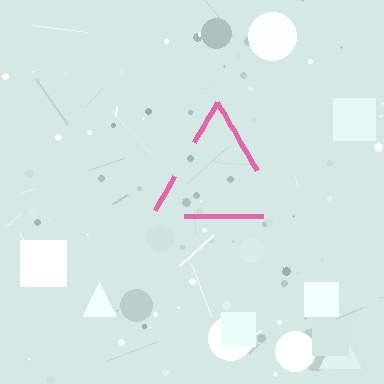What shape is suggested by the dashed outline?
The dashed outline suggests a triangle.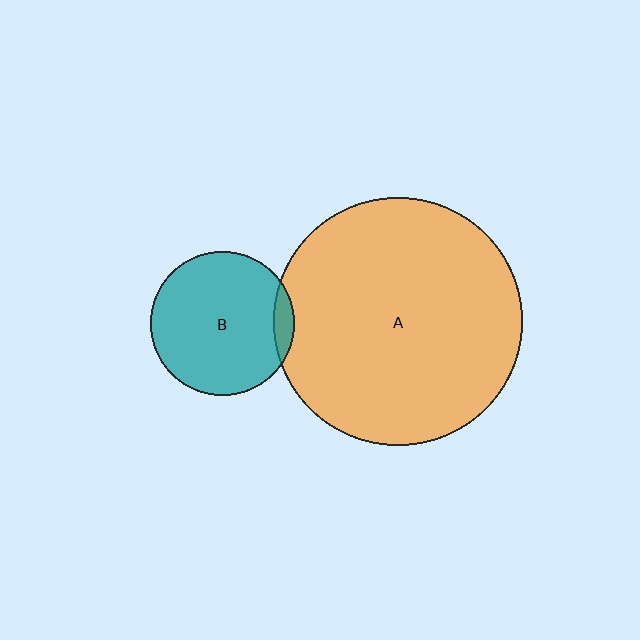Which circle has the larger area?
Circle A (orange).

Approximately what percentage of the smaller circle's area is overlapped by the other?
Approximately 5%.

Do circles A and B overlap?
Yes.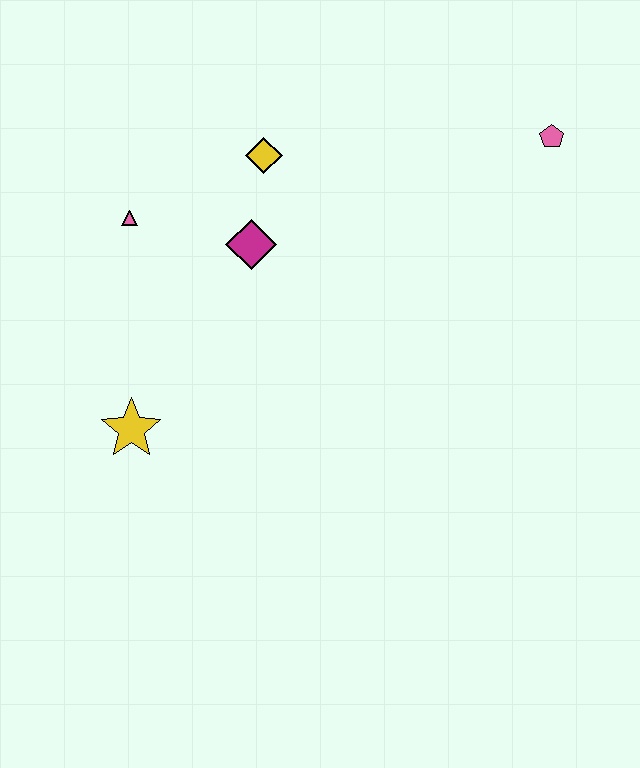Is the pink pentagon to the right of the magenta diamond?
Yes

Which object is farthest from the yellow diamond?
The yellow star is farthest from the yellow diamond.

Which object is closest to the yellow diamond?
The magenta diamond is closest to the yellow diamond.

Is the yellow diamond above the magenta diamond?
Yes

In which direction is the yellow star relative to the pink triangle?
The yellow star is below the pink triangle.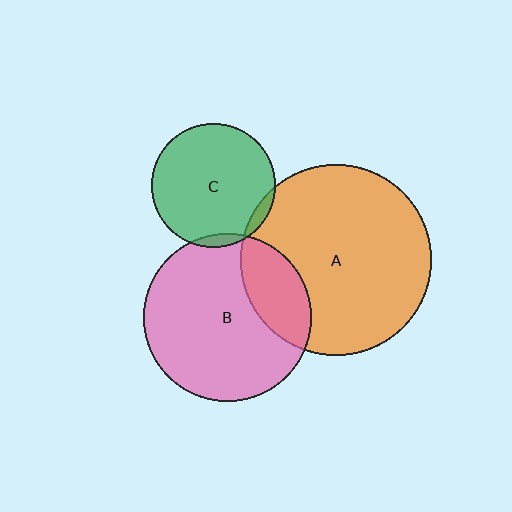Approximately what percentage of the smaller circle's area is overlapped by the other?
Approximately 5%.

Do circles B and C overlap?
Yes.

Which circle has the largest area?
Circle A (orange).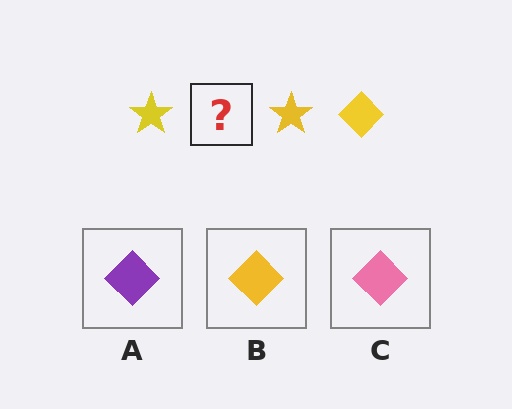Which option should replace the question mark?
Option B.